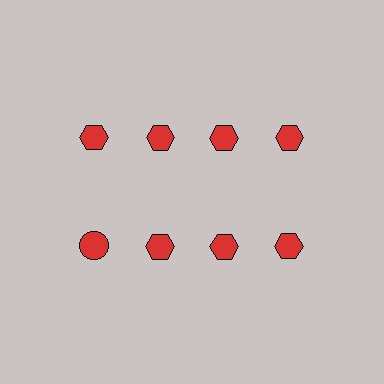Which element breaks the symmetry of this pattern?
The red circle in the second row, leftmost column breaks the symmetry. All other shapes are red hexagons.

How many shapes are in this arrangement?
There are 8 shapes arranged in a grid pattern.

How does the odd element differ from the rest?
It has a different shape: circle instead of hexagon.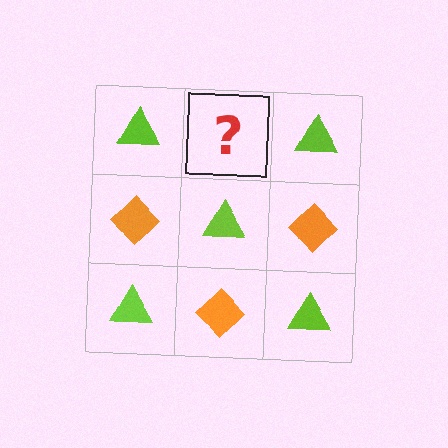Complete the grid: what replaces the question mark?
The question mark should be replaced with an orange diamond.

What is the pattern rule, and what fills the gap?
The rule is that it alternates lime triangle and orange diamond in a checkerboard pattern. The gap should be filled with an orange diamond.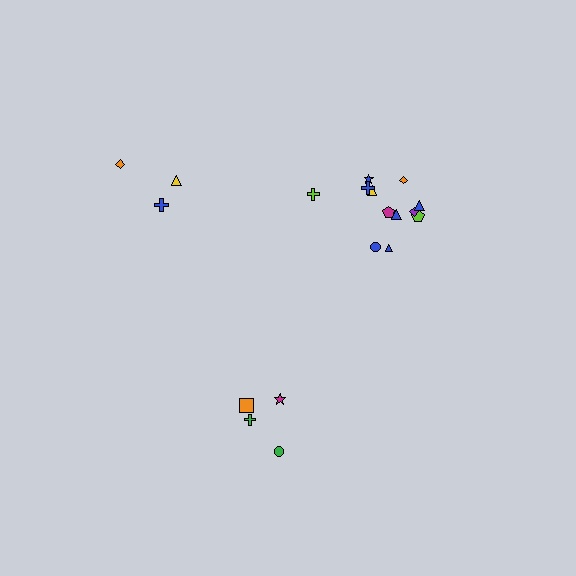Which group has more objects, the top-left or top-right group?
The top-right group.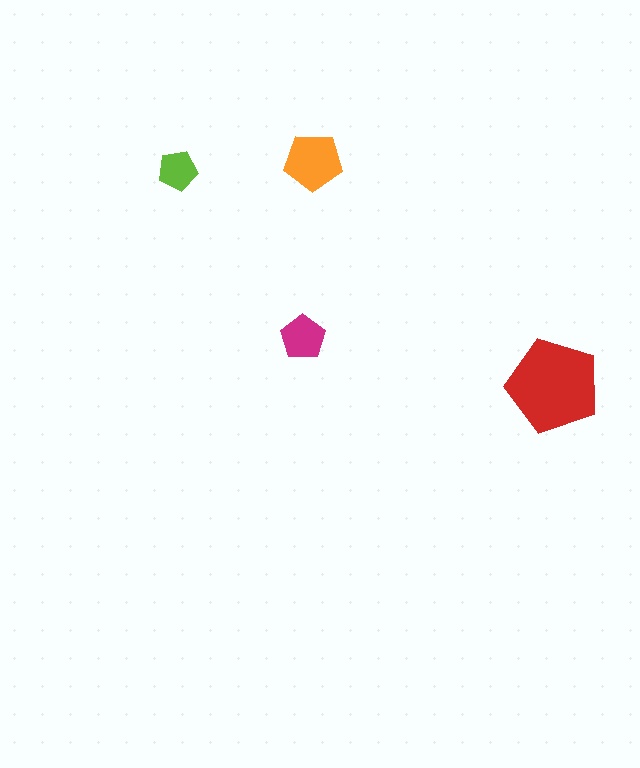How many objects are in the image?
There are 4 objects in the image.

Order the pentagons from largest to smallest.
the red one, the orange one, the magenta one, the lime one.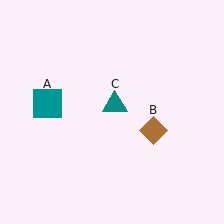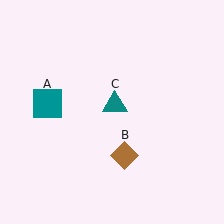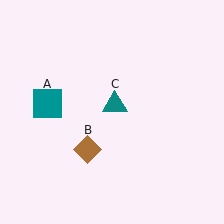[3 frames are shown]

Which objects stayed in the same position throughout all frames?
Teal square (object A) and teal triangle (object C) remained stationary.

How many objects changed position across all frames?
1 object changed position: brown diamond (object B).